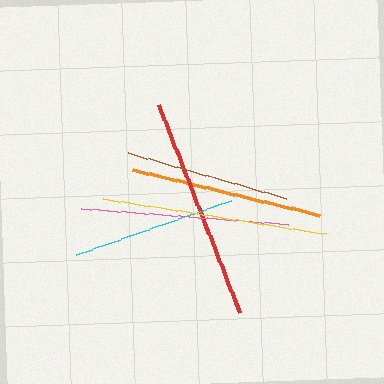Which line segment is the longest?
The yellow line is the longest at approximately 224 pixels.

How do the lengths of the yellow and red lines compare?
The yellow and red lines are approximately the same length.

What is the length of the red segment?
The red segment is approximately 224 pixels long.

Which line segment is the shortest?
The cyan line is the shortest at approximately 165 pixels.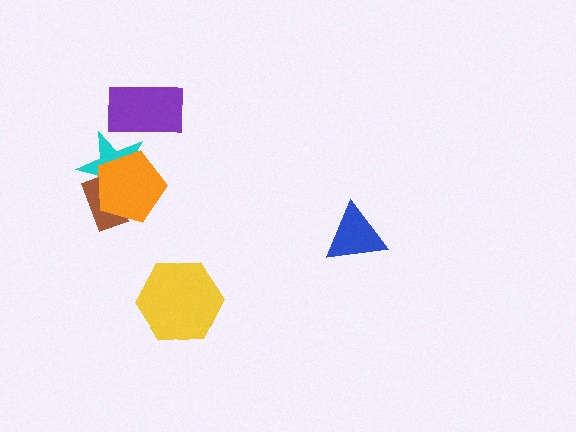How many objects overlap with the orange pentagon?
2 objects overlap with the orange pentagon.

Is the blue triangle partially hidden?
No, no other shape covers it.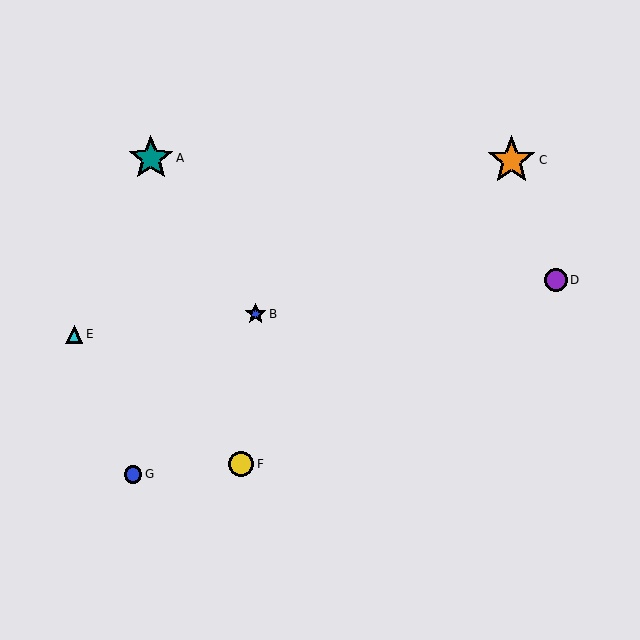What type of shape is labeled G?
Shape G is a blue circle.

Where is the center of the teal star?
The center of the teal star is at (151, 158).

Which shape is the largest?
The orange star (labeled C) is the largest.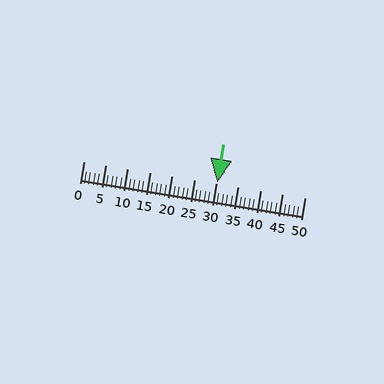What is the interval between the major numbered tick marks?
The major tick marks are spaced 5 units apart.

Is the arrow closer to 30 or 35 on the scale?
The arrow is closer to 30.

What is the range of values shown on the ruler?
The ruler shows values from 0 to 50.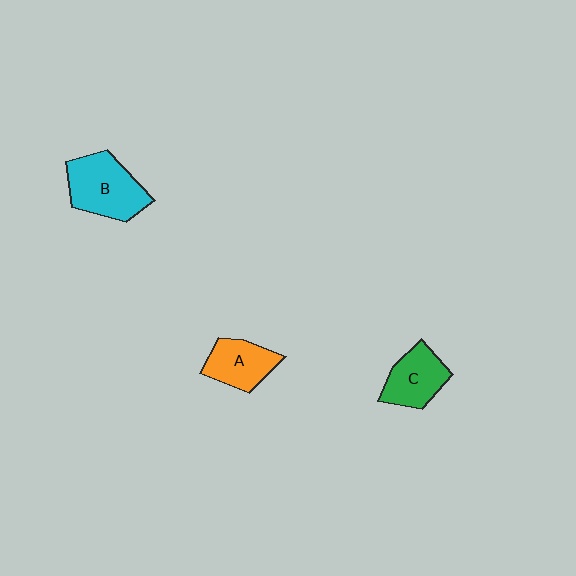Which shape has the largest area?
Shape B (cyan).